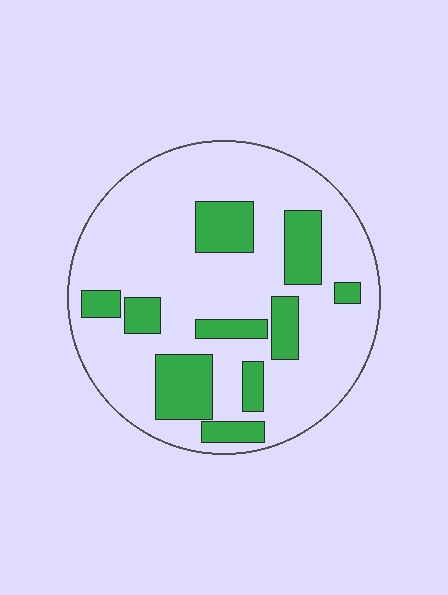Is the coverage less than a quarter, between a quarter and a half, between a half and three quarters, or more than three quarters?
Less than a quarter.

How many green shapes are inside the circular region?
10.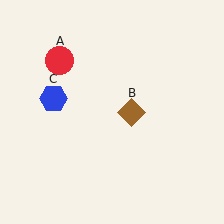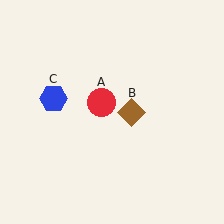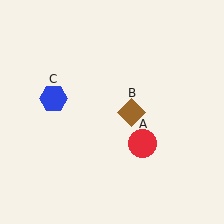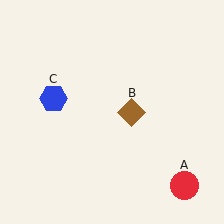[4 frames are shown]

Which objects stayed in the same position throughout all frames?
Brown diamond (object B) and blue hexagon (object C) remained stationary.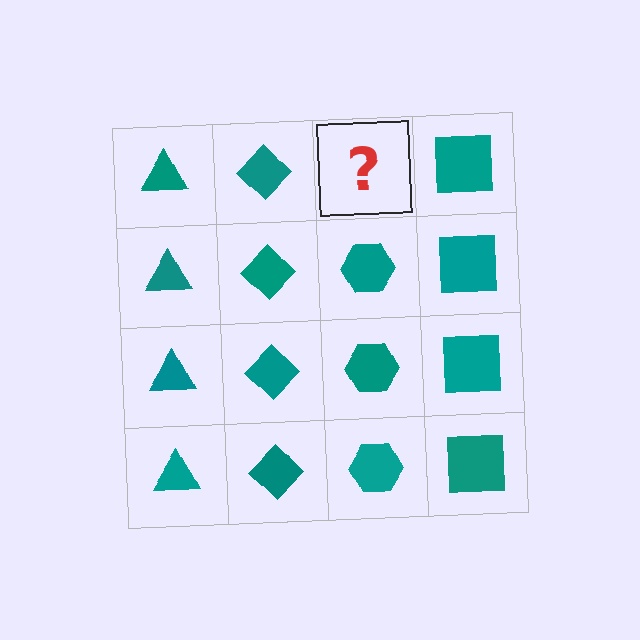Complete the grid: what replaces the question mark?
The question mark should be replaced with a teal hexagon.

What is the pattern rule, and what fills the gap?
The rule is that each column has a consistent shape. The gap should be filled with a teal hexagon.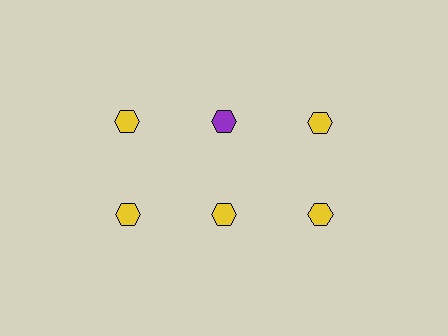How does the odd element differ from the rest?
It has a different color: purple instead of yellow.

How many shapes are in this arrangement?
There are 6 shapes arranged in a grid pattern.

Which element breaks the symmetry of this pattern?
The purple hexagon in the top row, second from left column breaks the symmetry. All other shapes are yellow hexagons.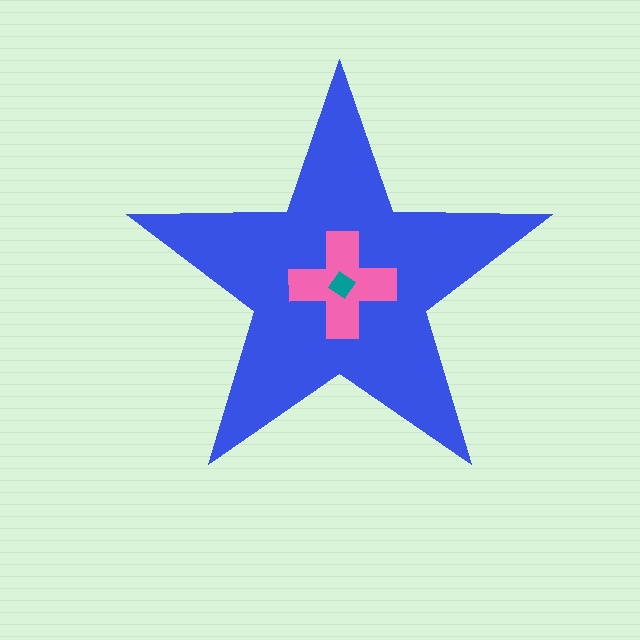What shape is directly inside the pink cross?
The teal diamond.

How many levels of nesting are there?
3.